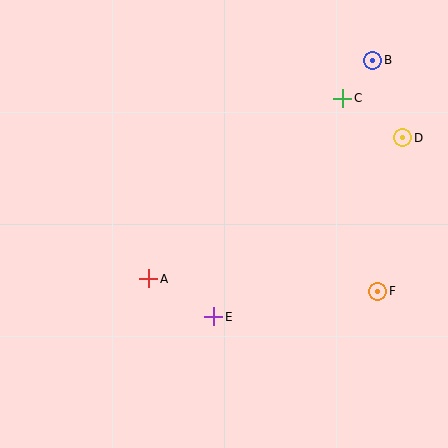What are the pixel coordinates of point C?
Point C is at (343, 98).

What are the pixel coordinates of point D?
Point D is at (403, 138).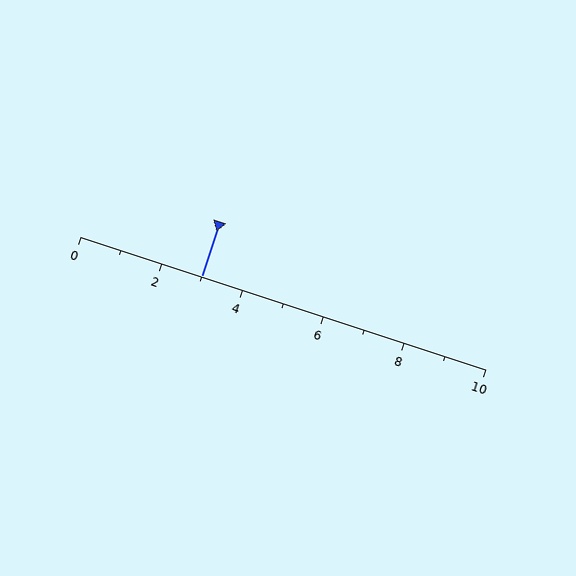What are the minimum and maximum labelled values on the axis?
The axis runs from 0 to 10.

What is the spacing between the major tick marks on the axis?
The major ticks are spaced 2 apart.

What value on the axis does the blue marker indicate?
The marker indicates approximately 3.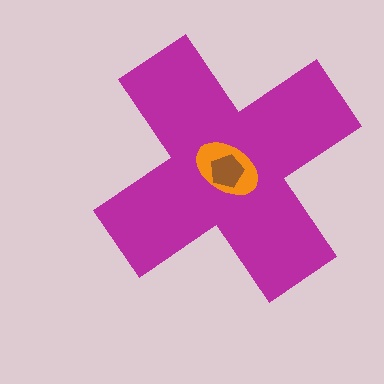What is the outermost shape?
The magenta cross.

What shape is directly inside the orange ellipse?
The brown pentagon.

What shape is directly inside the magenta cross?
The orange ellipse.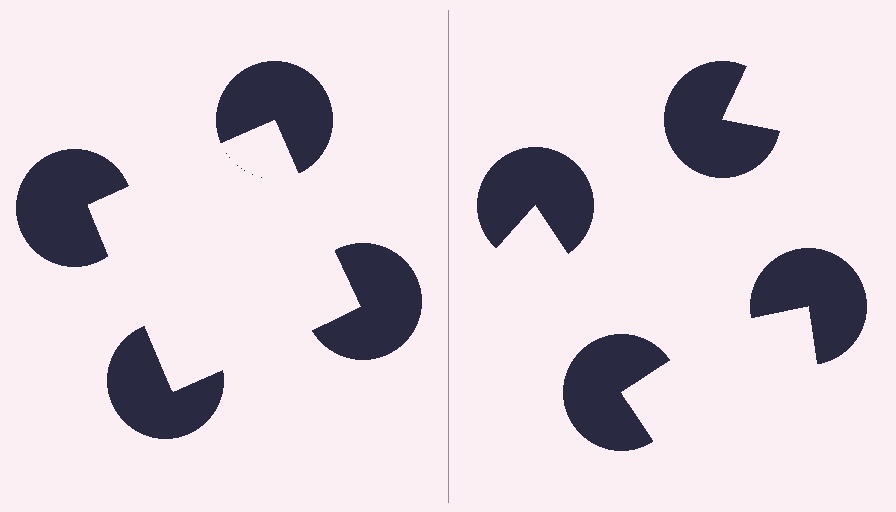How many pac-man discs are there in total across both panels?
8 — 4 on each side.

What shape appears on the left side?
An illusory square.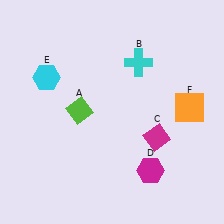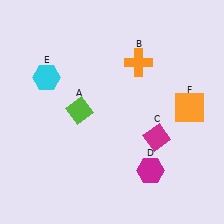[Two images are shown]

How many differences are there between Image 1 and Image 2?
There is 1 difference between the two images.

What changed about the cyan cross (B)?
In Image 1, B is cyan. In Image 2, it changed to orange.